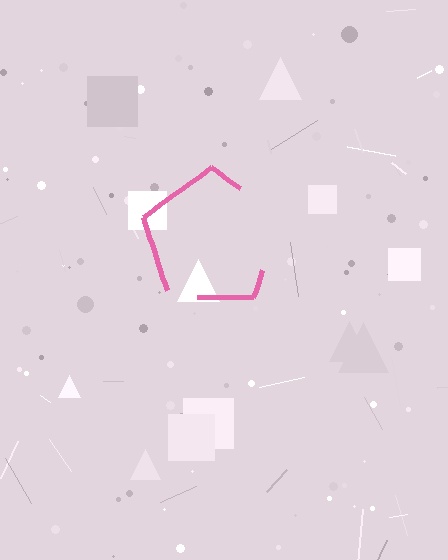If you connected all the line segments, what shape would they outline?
They would outline a pentagon.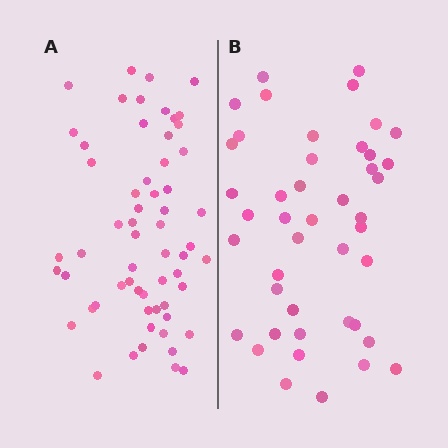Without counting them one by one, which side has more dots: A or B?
Region A (the left region) has more dots.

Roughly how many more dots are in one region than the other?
Region A has approximately 15 more dots than region B.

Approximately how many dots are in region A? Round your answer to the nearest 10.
About 60 dots.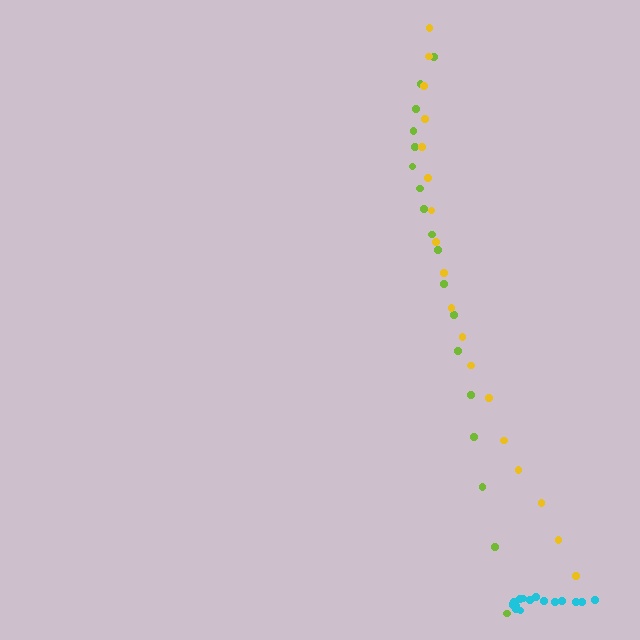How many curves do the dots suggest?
There are 3 distinct paths.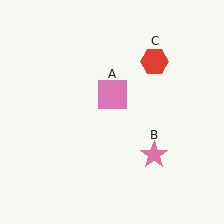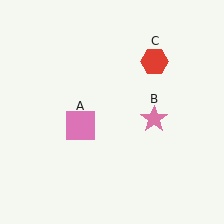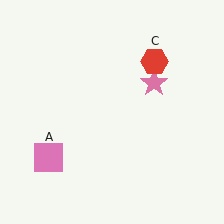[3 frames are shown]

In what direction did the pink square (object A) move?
The pink square (object A) moved down and to the left.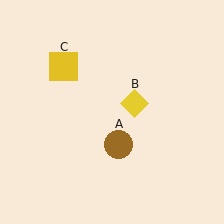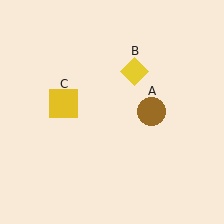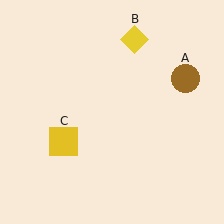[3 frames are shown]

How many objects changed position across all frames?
3 objects changed position: brown circle (object A), yellow diamond (object B), yellow square (object C).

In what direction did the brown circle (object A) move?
The brown circle (object A) moved up and to the right.